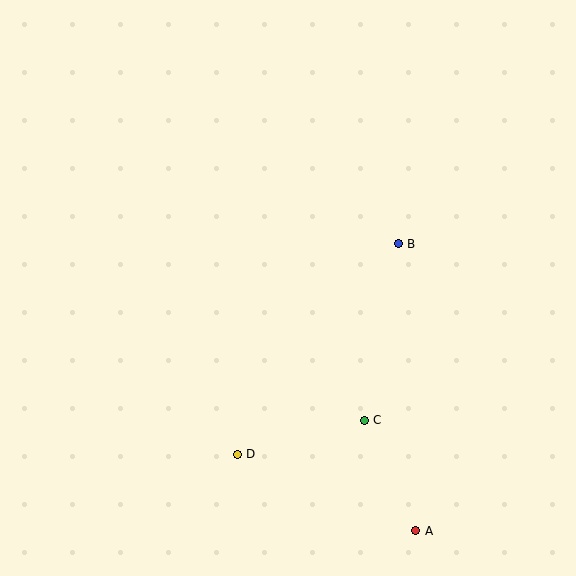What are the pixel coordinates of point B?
Point B is at (398, 244).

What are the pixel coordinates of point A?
Point A is at (416, 531).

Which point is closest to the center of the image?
Point B at (398, 244) is closest to the center.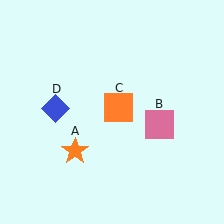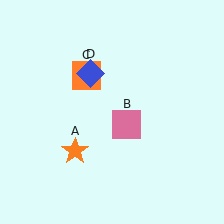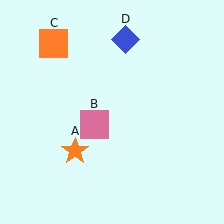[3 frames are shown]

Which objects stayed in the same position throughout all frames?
Orange star (object A) remained stationary.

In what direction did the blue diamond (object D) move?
The blue diamond (object D) moved up and to the right.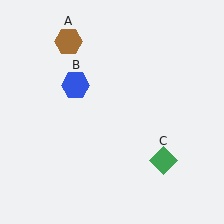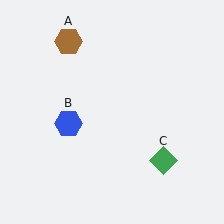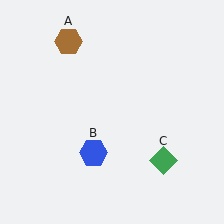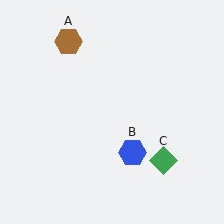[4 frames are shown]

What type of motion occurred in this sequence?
The blue hexagon (object B) rotated counterclockwise around the center of the scene.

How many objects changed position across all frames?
1 object changed position: blue hexagon (object B).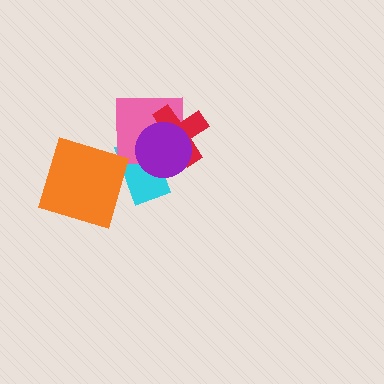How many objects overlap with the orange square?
0 objects overlap with the orange square.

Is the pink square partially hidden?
Yes, it is partially covered by another shape.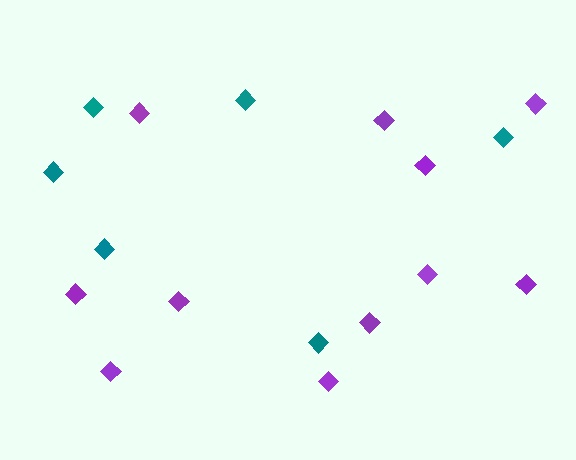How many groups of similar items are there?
There are 2 groups: one group of teal diamonds (6) and one group of purple diamonds (11).